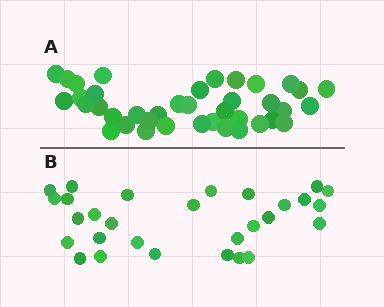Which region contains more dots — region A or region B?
Region A (the top region) has more dots.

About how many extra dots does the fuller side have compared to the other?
Region A has roughly 10 or so more dots than region B.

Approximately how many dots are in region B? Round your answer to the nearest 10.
About 30 dots. (The exact count is 29, which rounds to 30.)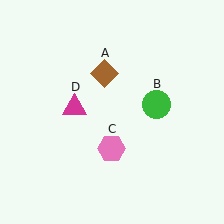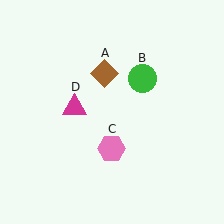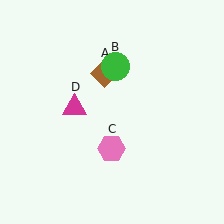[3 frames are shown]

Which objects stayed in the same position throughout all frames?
Brown diamond (object A) and pink hexagon (object C) and magenta triangle (object D) remained stationary.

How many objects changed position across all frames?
1 object changed position: green circle (object B).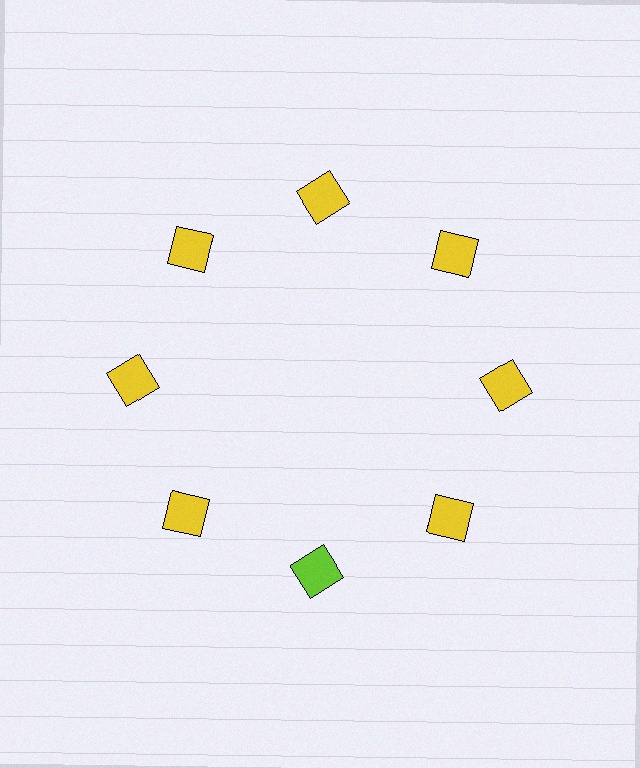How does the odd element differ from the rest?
It has a different color: lime instead of yellow.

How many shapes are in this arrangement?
There are 8 shapes arranged in a ring pattern.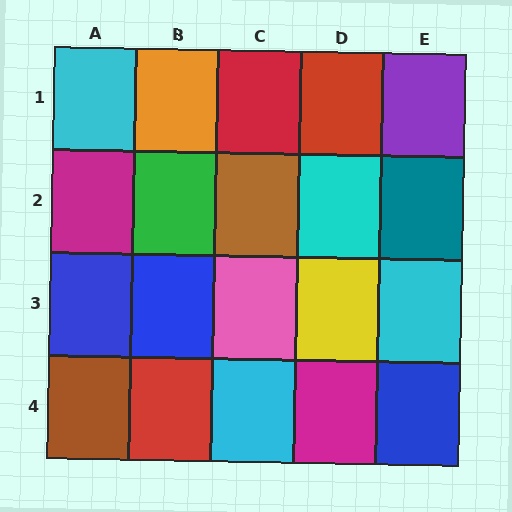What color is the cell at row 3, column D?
Yellow.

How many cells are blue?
3 cells are blue.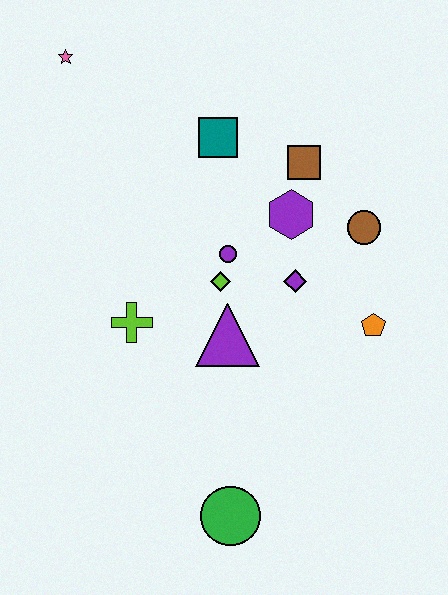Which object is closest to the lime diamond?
The purple circle is closest to the lime diamond.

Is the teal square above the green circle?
Yes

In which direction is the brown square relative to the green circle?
The brown square is above the green circle.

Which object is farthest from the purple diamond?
The pink star is farthest from the purple diamond.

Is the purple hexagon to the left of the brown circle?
Yes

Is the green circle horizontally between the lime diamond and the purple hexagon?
Yes